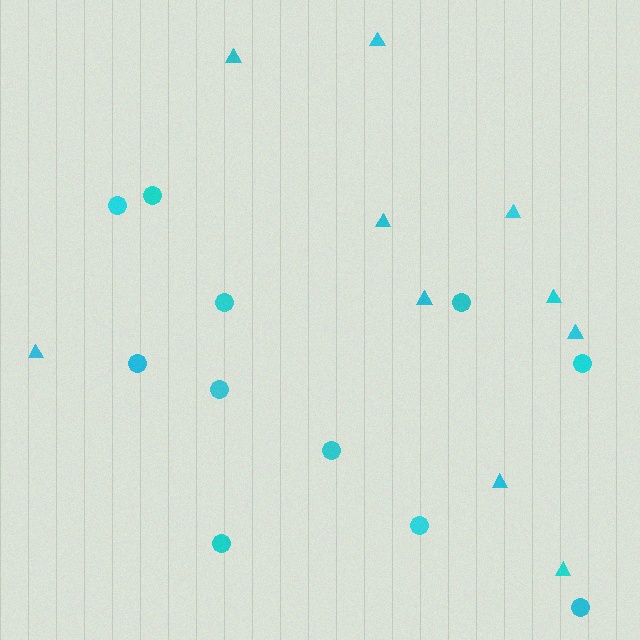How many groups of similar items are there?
There are 2 groups: one group of triangles (10) and one group of circles (11).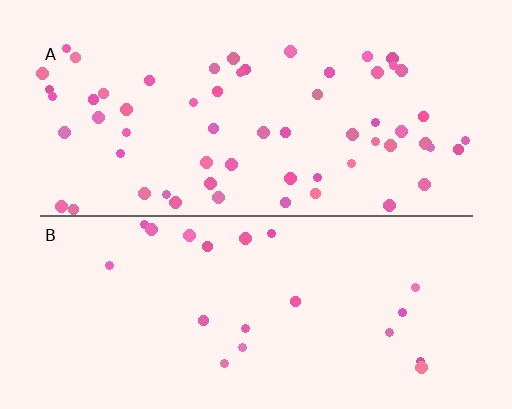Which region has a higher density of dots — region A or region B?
A (the top).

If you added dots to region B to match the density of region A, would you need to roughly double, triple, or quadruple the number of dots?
Approximately triple.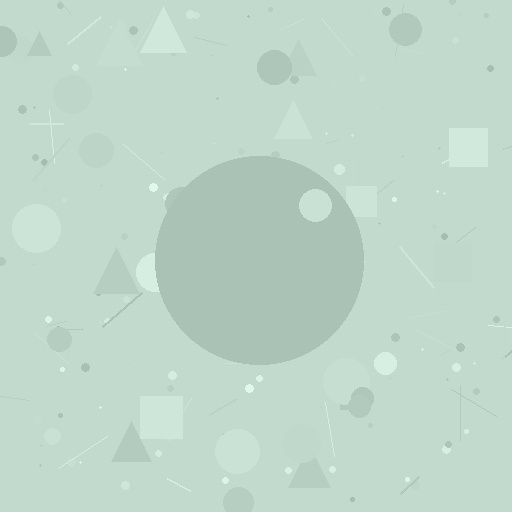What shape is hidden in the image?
A circle is hidden in the image.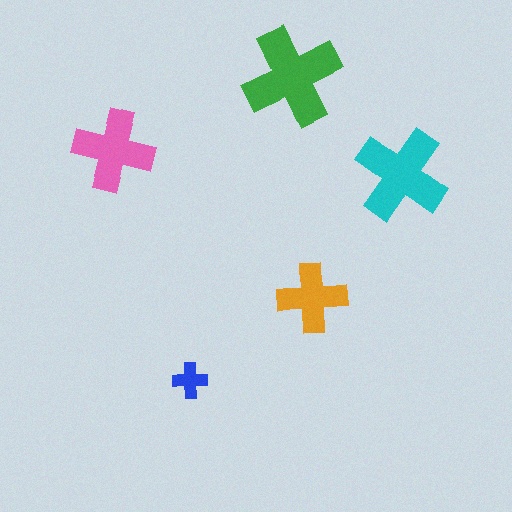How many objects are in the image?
There are 5 objects in the image.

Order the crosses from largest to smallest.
the green one, the cyan one, the pink one, the orange one, the blue one.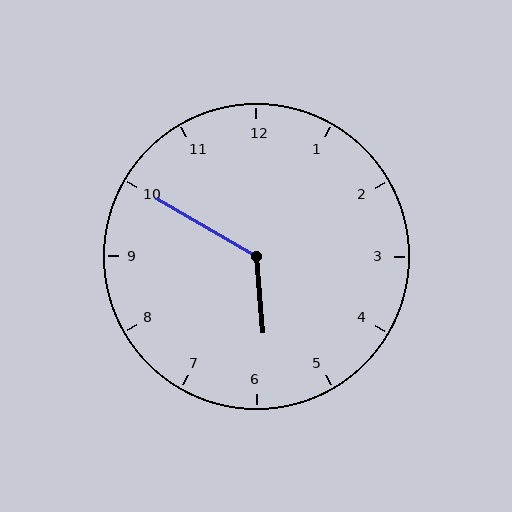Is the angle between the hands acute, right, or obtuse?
It is obtuse.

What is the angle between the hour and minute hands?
Approximately 125 degrees.